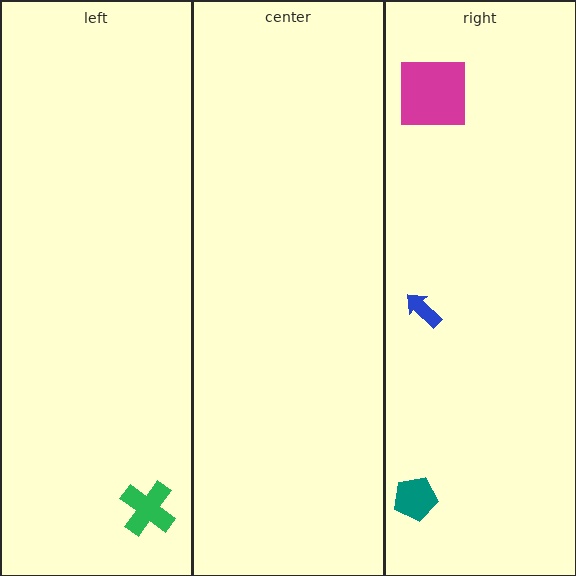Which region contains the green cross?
The left region.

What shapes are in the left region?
The green cross.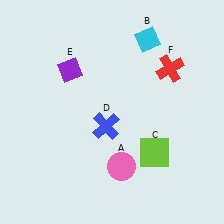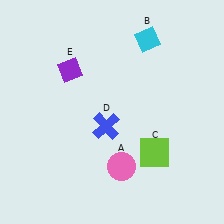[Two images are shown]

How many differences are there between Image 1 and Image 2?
There is 1 difference between the two images.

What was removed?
The red cross (F) was removed in Image 2.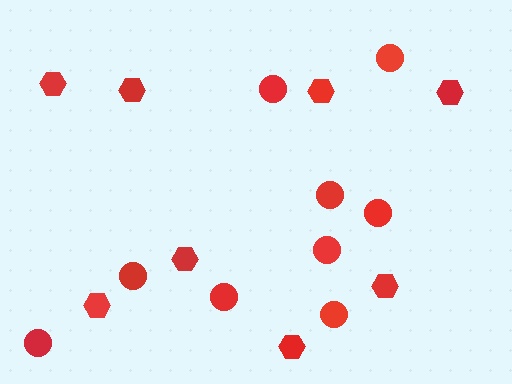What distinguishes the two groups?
There are 2 groups: one group of circles (9) and one group of hexagons (8).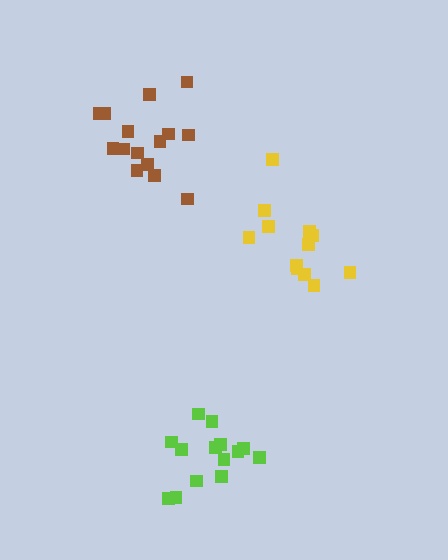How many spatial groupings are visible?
There are 3 spatial groupings.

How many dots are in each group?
Group 1: 12 dots, Group 2: 15 dots, Group 3: 14 dots (41 total).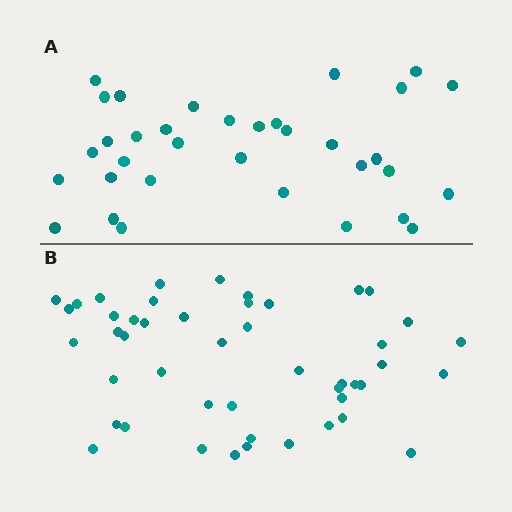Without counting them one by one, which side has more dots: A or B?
Region B (the bottom region) has more dots.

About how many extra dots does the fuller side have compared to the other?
Region B has approximately 15 more dots than region A.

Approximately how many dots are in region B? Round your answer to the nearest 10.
About 50 dots. (The exact count is 47, which rounds to 50.)